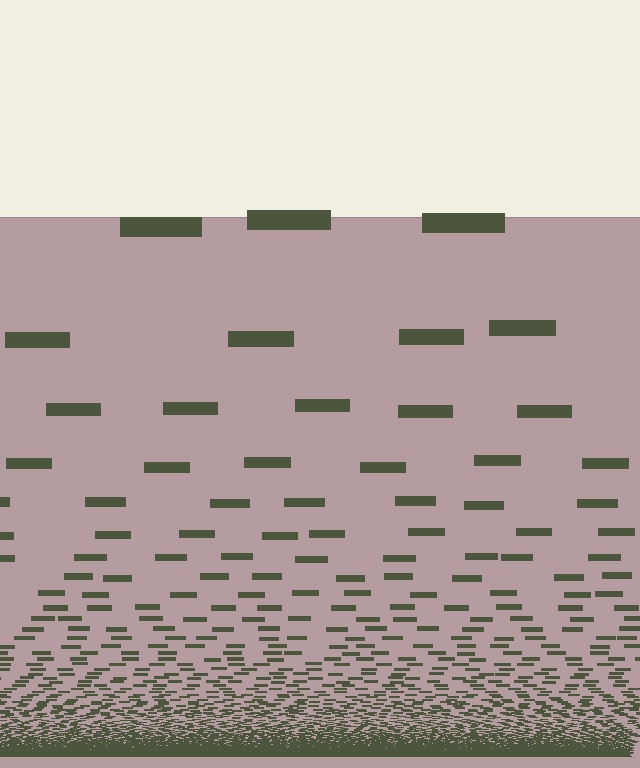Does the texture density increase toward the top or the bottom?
Density increases toward the bottom.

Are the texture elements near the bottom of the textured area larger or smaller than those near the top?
Smaller. The gradient is inverted — elements near the bottom are smaller and denser.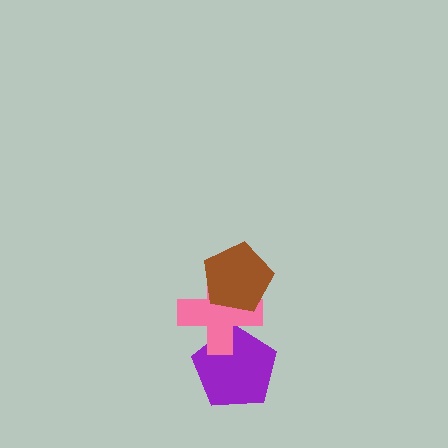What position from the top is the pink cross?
The pink cross is 2nd from the top.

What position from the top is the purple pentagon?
The purple pentagon is 3rd from the top.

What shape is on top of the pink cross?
The brown pentagon is on top of the pink cross.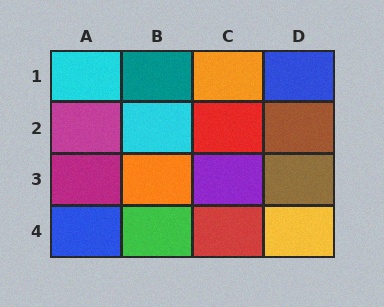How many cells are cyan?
2 cells are cyan.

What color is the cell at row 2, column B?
Cyan.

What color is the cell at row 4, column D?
Yellow.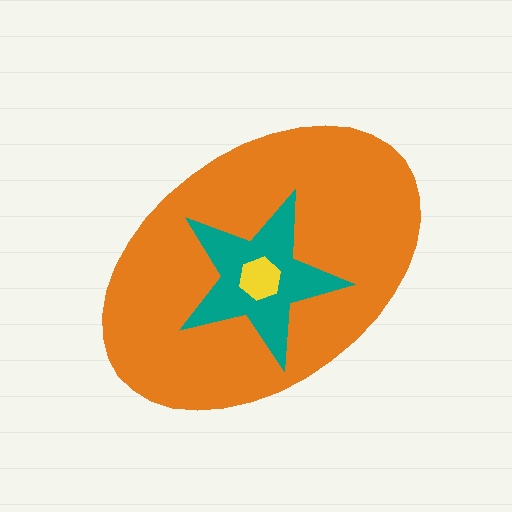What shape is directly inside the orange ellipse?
The teal star.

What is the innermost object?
The yellow hexagon.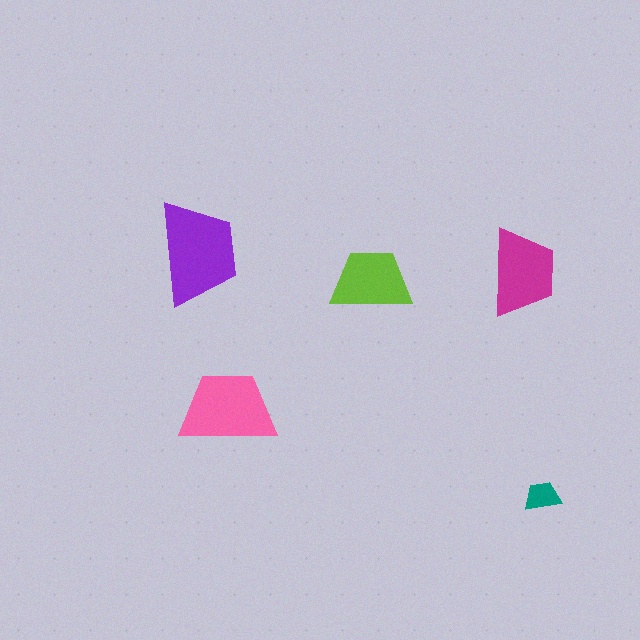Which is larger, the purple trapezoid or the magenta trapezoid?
The purple one.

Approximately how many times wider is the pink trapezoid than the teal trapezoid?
About 2.5 times wider.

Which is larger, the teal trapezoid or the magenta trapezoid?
The magenta one.